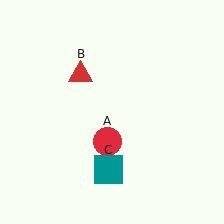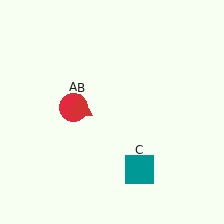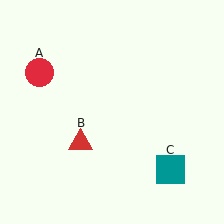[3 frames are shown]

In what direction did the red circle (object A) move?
The red circle (object A) moved up and to the left.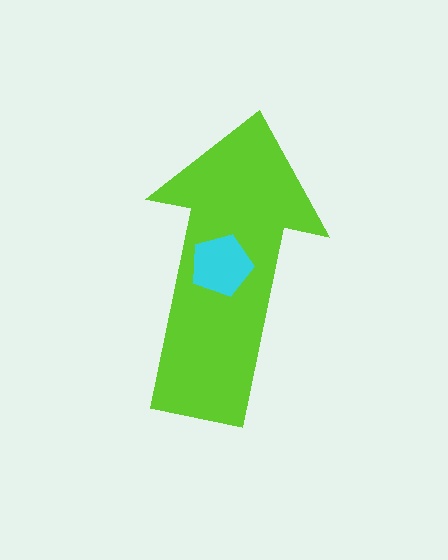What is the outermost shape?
The lime arrow.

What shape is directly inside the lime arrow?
The cyan pentagon.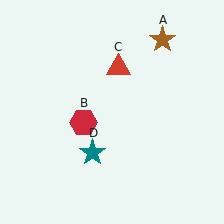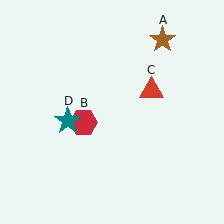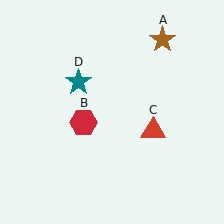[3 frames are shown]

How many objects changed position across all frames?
2 objects changed position: red triangle (object C), teal star (object D).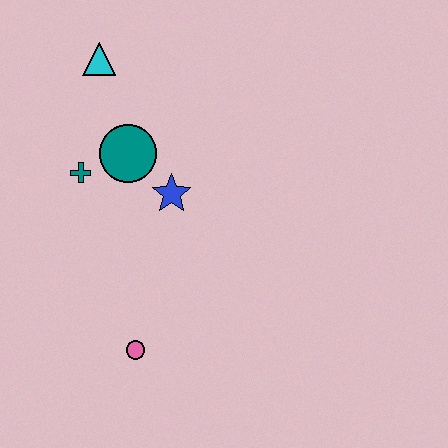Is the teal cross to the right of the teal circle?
No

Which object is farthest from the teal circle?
The pink circle is farthest from the teal circle.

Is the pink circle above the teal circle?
No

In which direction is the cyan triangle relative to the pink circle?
The cyan triangle is above the pink circle.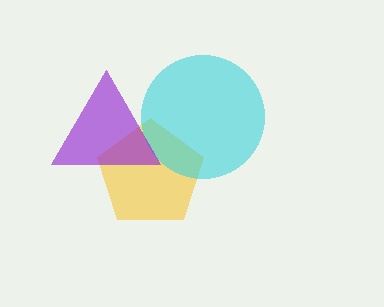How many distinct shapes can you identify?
There are 3 distinct shapes: a yellow pentagon, a cyan circle, a purple triangle.